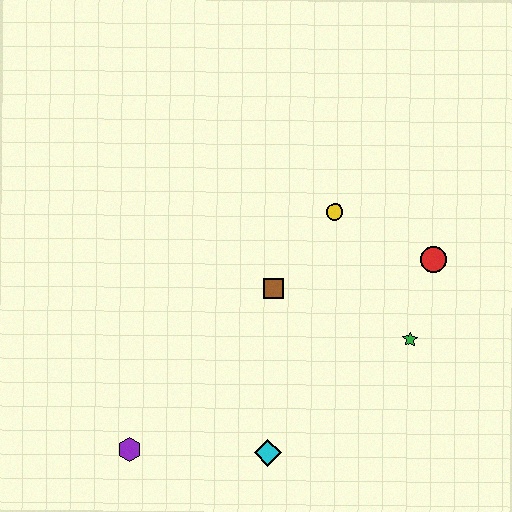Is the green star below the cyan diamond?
No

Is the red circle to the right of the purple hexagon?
Yes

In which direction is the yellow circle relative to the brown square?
The yellow circle is above the brown square.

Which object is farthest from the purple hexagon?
The red circle is farthest from the purple hexagon.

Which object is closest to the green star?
The red circle is closest to the green star.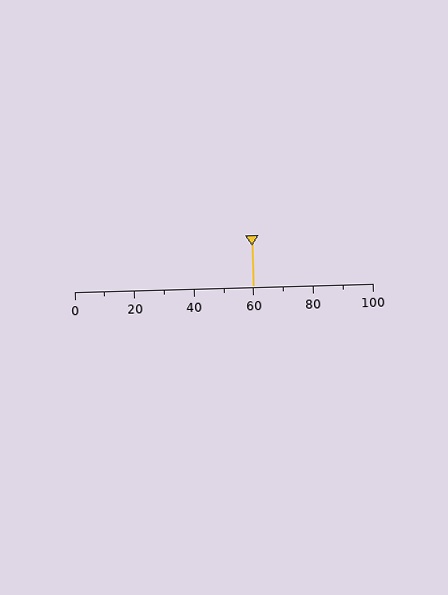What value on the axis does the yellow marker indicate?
The marker indicates approximately 60.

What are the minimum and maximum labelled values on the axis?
The axis runs from 0 to 100.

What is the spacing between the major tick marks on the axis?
The major ticks are spaced 20 apart.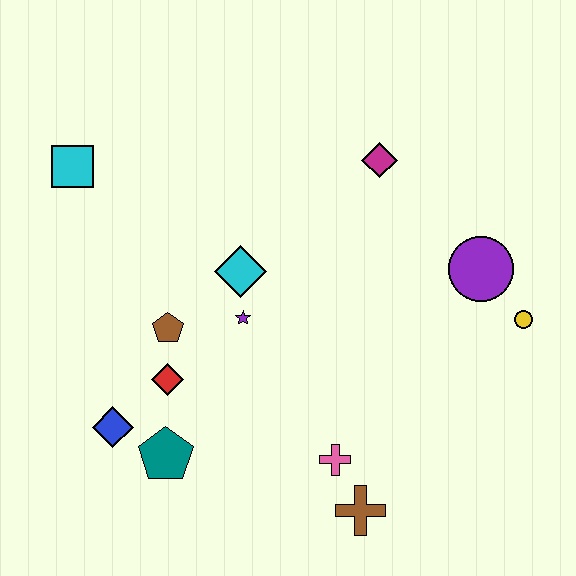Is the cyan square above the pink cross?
Yes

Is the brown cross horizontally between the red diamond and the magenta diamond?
Yes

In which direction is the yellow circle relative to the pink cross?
The yellow circle is to the right of the pink cross.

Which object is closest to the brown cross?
The pink cross is closest to the brown cross.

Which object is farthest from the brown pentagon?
The yellow circle is farthest from the brown pentagon.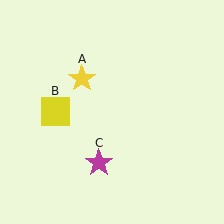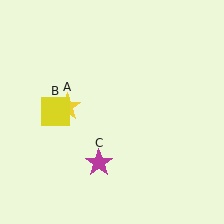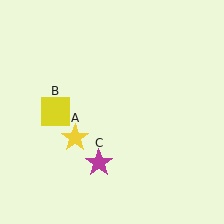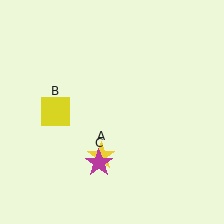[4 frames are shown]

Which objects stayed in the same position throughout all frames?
Yellow square (object B) and magenta star (object C) remained stationary.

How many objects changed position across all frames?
1 object changed position: yellow star (object A).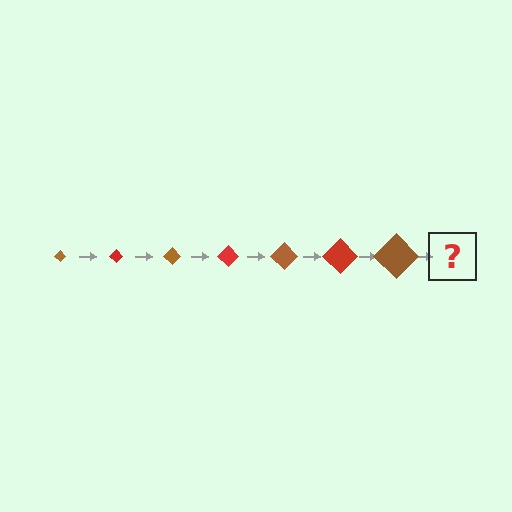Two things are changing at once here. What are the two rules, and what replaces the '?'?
The two rules are that the diamond grows larger each step and the color cycles through brown and red. The '?' should be a red diamond, larger than the previous one.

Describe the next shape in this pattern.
It should be a red diamond, larger than the previous one.